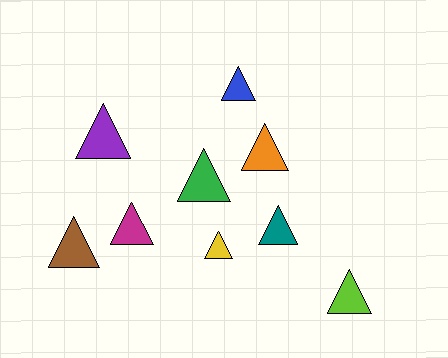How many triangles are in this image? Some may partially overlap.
There are 9 triangles.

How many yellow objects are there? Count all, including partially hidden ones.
There is 1 yellow object.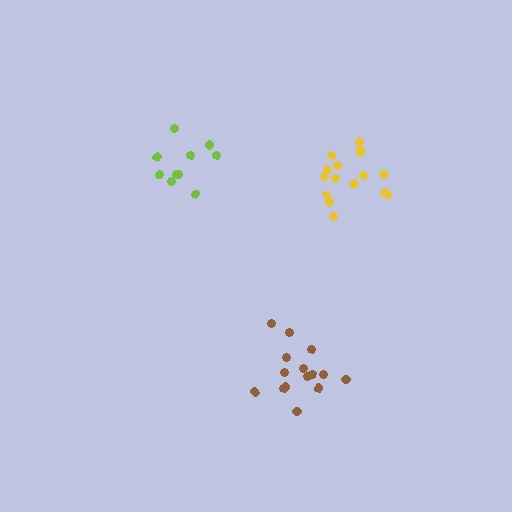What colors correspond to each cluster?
The clusters are colored: yellow, lime, brown.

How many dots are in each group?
Group 1: 16 dots, Group 2: 10 dots, Group 3: 15 dots (41 total).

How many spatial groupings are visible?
There are 3 spatial groupings.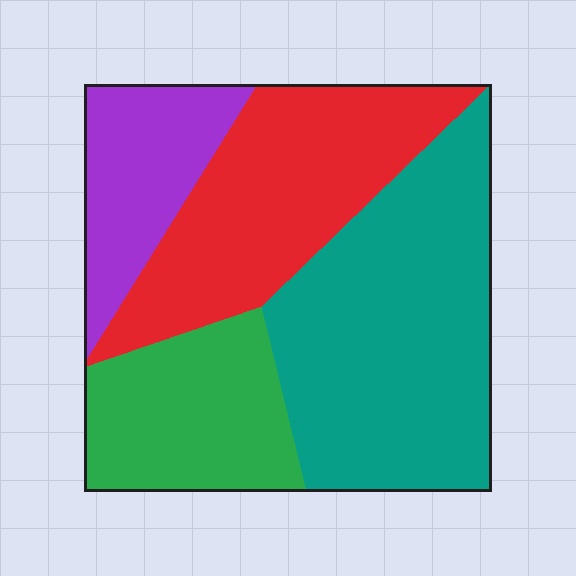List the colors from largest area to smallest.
From largest to smallest: teal, red, green, purple.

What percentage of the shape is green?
Green covers roughly 20% of the shape.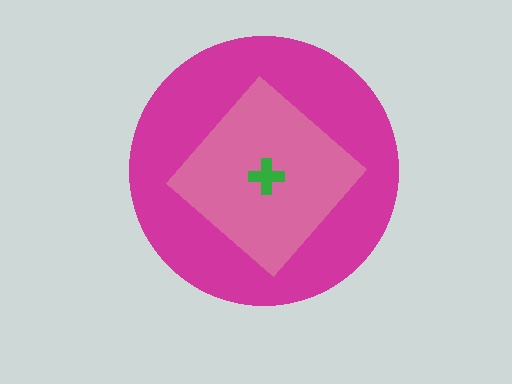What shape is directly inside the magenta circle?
The pink diamond.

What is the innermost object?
The green cross.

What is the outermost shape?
The magenta circle.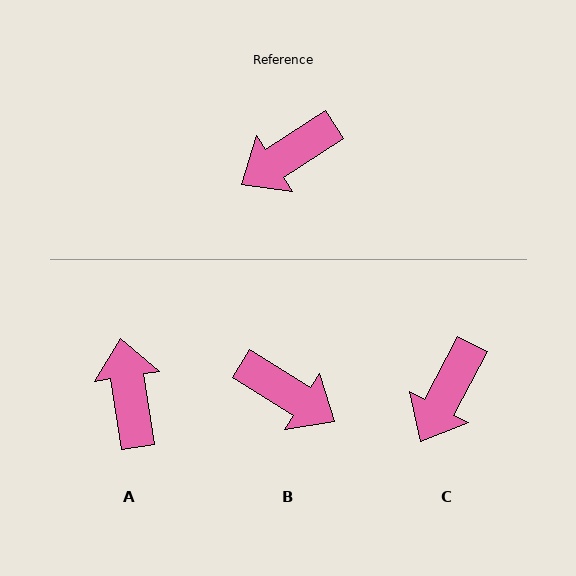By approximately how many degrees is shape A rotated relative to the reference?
Approximately 114 degrees clockwise.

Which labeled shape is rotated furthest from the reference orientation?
B, about 115 degrees away.